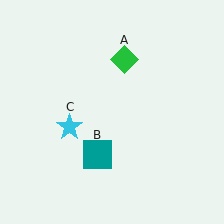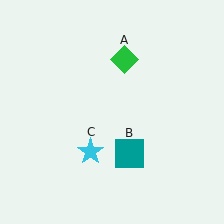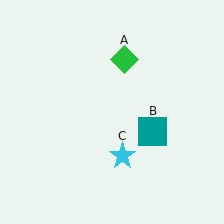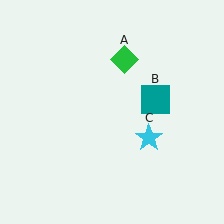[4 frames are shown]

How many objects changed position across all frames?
2 objects changed position: teal square (object B), cyan star (object C).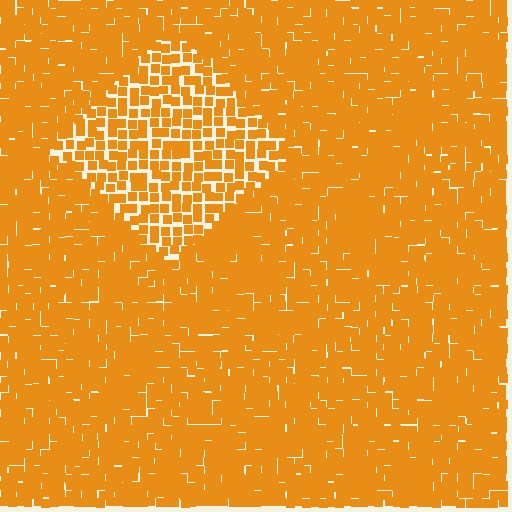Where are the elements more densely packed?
The elements are more densely packed outside the diamond boundary.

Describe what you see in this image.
The image contains small orange elements arranged at two different densities. A diamond-shaped region is visible where the elements are less densely packed than the surrounding area.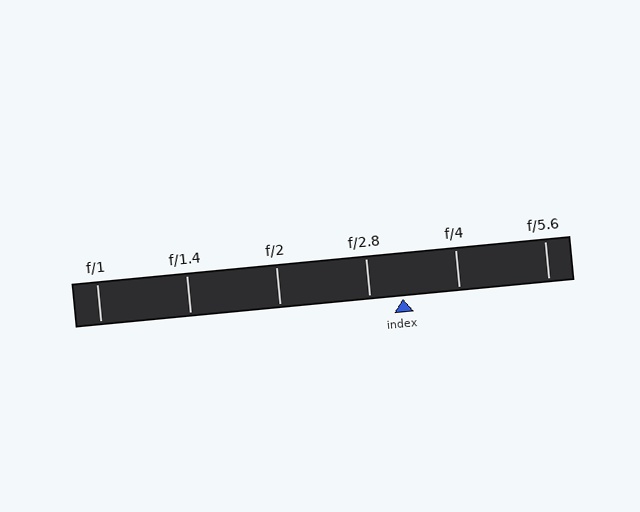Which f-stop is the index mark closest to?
The index mark is closest to f/2.8.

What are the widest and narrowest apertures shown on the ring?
The widest aperture shown is f/1 and the narrowest is f/5.6.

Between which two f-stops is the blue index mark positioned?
The index mark is between f/2.8 and f/4.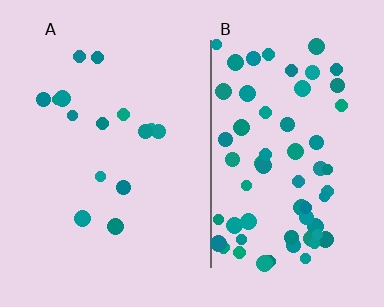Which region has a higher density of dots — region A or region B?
B (the right).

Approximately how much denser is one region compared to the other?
Approximately 4.2× — region B over region A.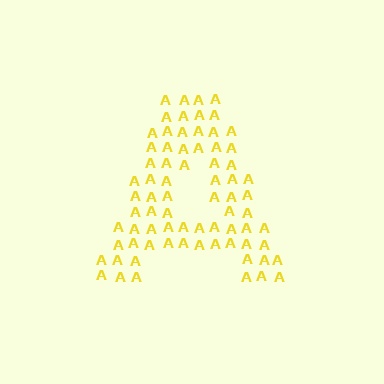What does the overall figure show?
The overall figure shows the letter A.